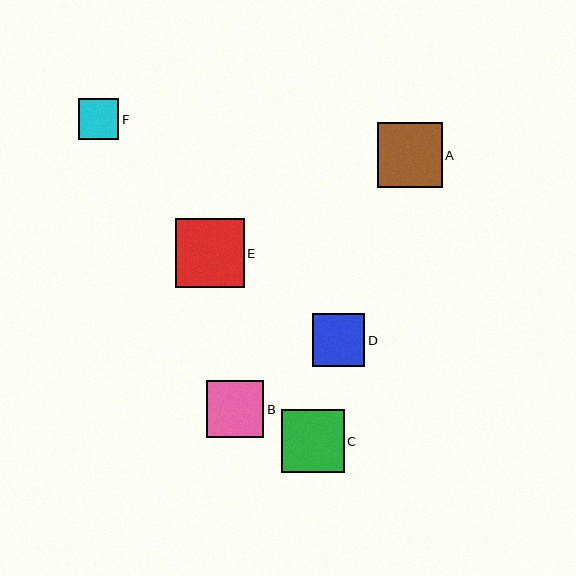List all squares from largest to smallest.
From largest to smallest: E, A, C, B, D, F.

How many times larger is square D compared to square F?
Square D is approximately 1.3 times the size of square F.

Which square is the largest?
Square E is the largest with a size of approximately 69 pixels.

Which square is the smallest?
Square F is the smallest with a size of approximately 40 pixels.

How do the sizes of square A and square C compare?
Square A and square C are approximately the same size.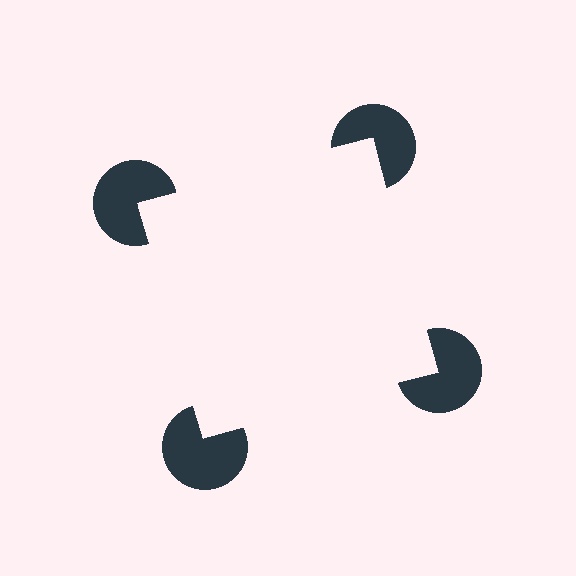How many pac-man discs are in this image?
There are 4 — one at each vertex of the illusory square.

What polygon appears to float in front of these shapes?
An illusory square — its edges are inferred from the aligned wedge cuts in the pac-man discs, not physically drawn.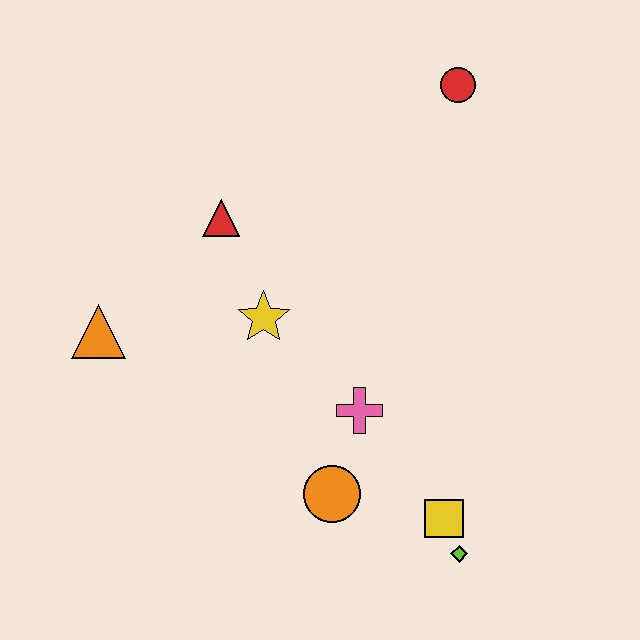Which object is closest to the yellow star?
The red triangle is closest to the yellow star.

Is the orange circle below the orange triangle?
Yes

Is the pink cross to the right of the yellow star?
Yes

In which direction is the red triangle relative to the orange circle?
The red triangle is above the orange circle.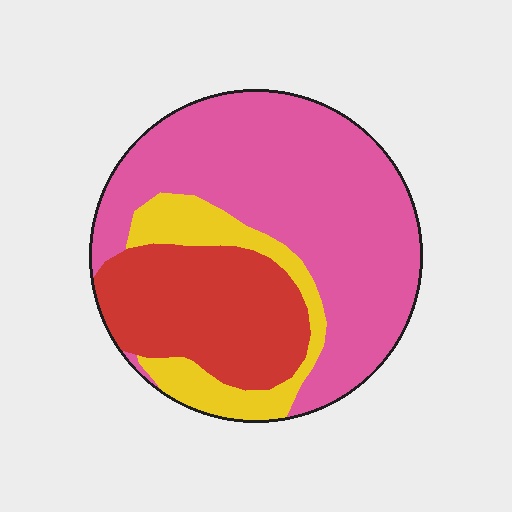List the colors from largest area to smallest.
From largest to smallest: pink, red, yellow.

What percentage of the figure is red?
Red takes up about one quarter (1/4) of the figure.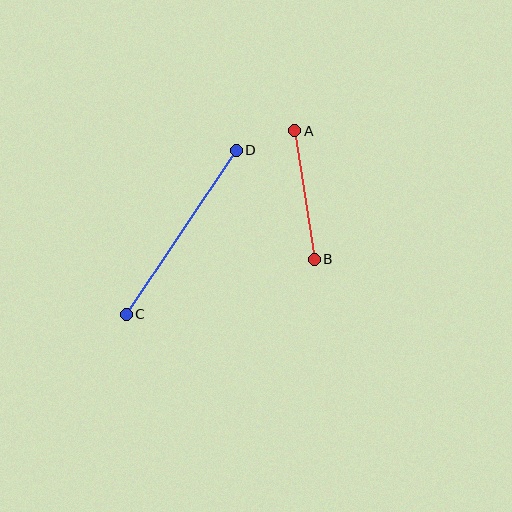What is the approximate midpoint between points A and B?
The midpoint is at approximately (304, 195) pixels.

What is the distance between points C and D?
The distance is approximately 197 pixels.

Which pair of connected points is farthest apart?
Points C and D are farthest apart.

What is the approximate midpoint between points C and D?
The midpoint is at approximately (181, 232) pixels.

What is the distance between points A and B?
The distance is approximately 130 pixels.